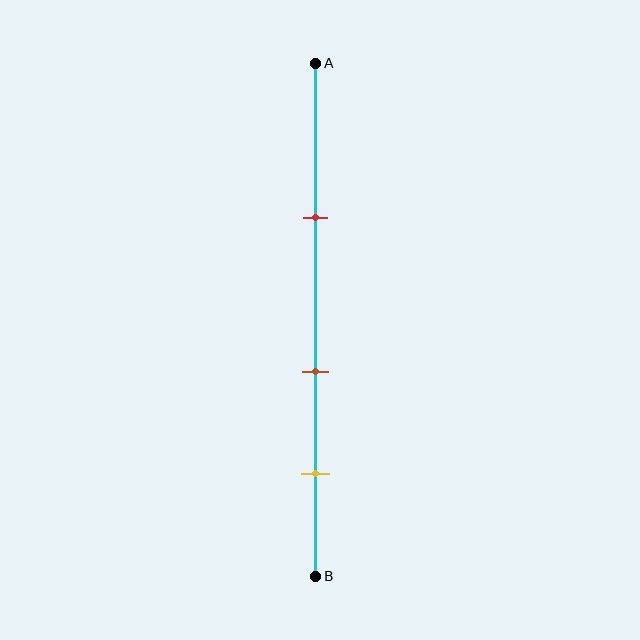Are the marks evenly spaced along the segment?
Yes, the marks are approximately evenly spaced.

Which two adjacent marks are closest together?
The brown and yellow marks are the closest adjacent pair.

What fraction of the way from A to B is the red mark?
The red mark is approximately 30% (0.3) of the way from A to B.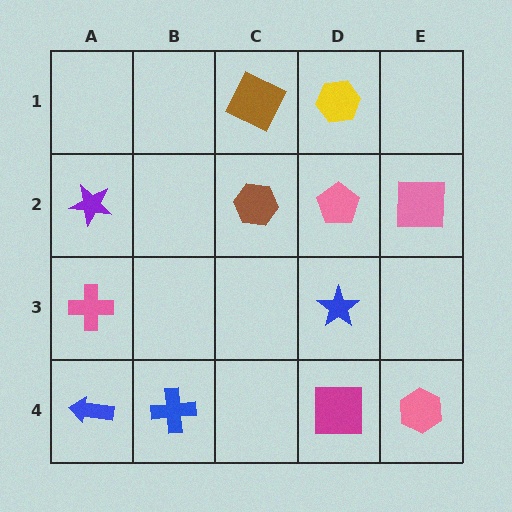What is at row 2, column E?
A pink square.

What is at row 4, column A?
A blue arrow.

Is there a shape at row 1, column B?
No, that cell is empty.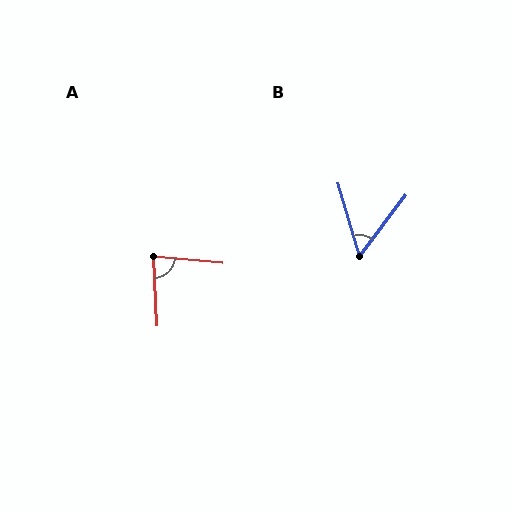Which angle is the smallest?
B, at approximately 53 degrees.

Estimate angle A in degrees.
Approximately 82 degrees.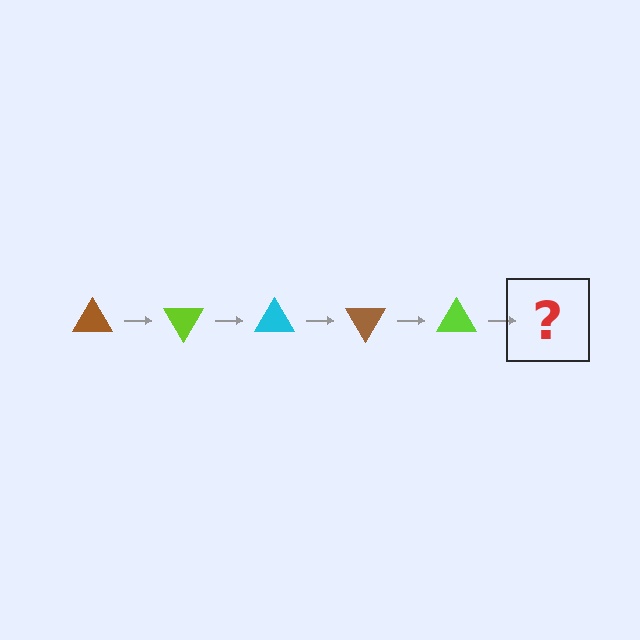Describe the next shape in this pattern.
It should be a cyan triangle, rotated 300 degrees from the start.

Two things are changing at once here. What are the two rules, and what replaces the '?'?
The two rules are that it rotates 60 degrees each step and the color cycles through brown, lime, and cyan. The '?' should be a cyan triangle, rotated 300 degrees from the start.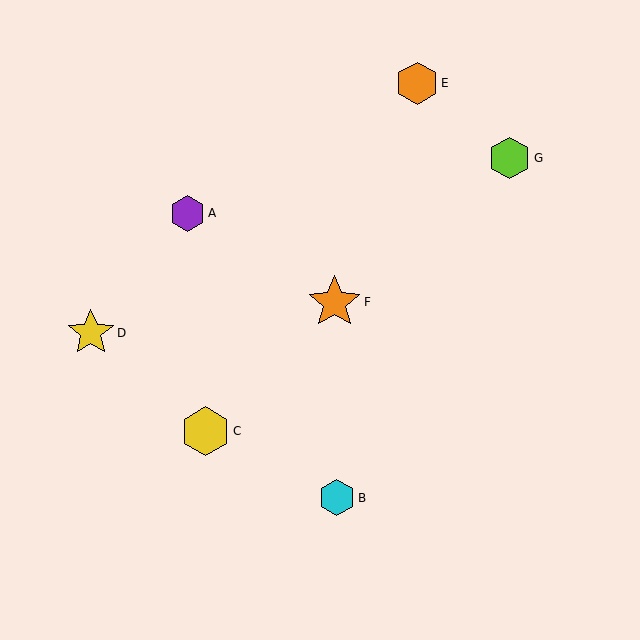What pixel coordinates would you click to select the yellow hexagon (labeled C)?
Click at (206, 431) to select the yellow hexagon C.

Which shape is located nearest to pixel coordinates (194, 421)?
The yellow hexagon (labeled C) at (206, 431) is nearest to that location.